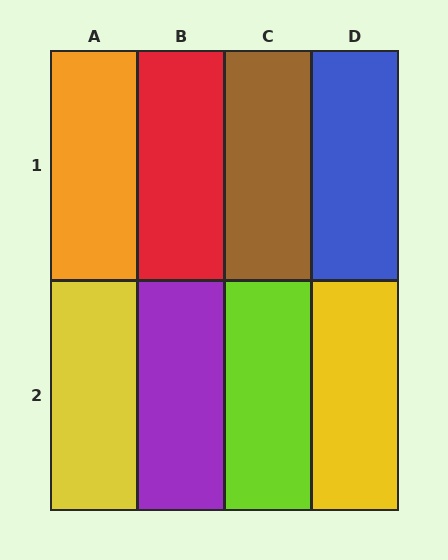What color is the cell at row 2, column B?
Purple.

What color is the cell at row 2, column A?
Yellow.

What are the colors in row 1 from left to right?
Orange, red, brown, blue.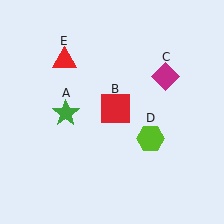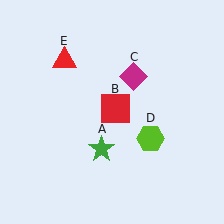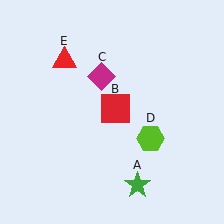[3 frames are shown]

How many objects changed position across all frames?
2 objects changed position: green star (object A), magenta diamond (object C).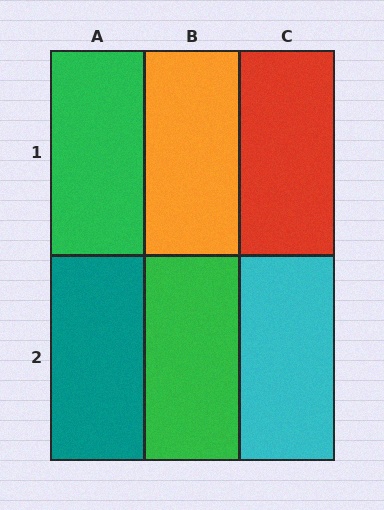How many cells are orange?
1 cell is orange.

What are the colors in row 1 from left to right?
Green, orange, red.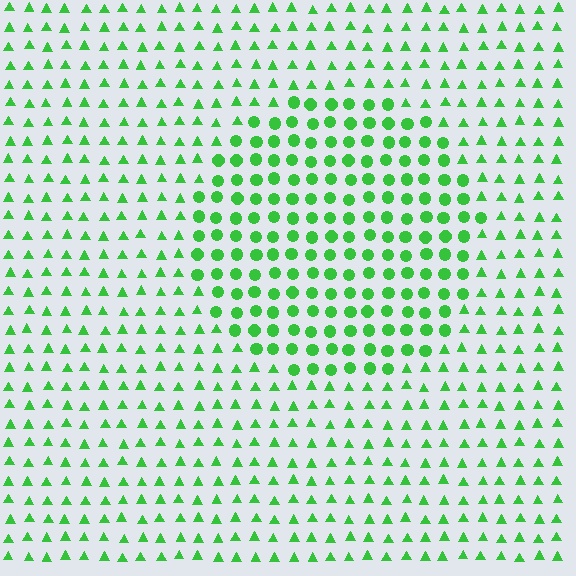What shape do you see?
I see a circle.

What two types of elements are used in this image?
The image uses circles inside the circle region and triangles outside it.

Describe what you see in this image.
The image is filled with small green elements arranged in a uniform grid. A circle-shaped region contains circles, while the surrounding area contains triangles. The boundary is defined purely by the change in element shape.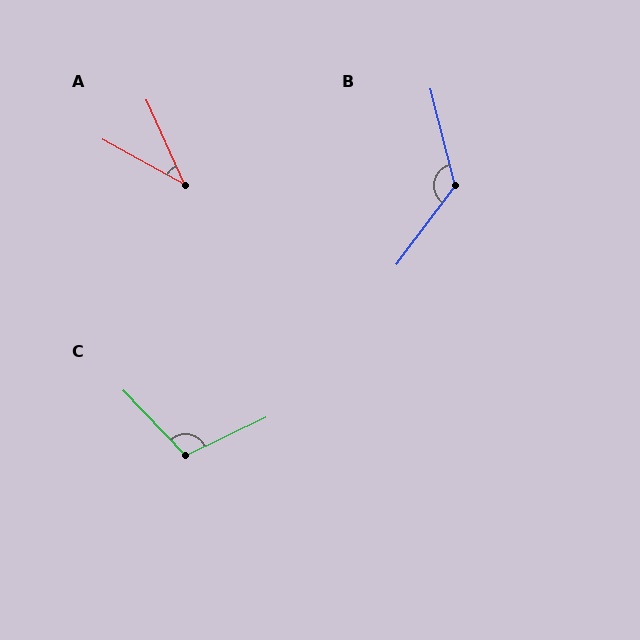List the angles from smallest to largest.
A (37°), C (108°), B (129°).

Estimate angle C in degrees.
Approximately 108 degrees.